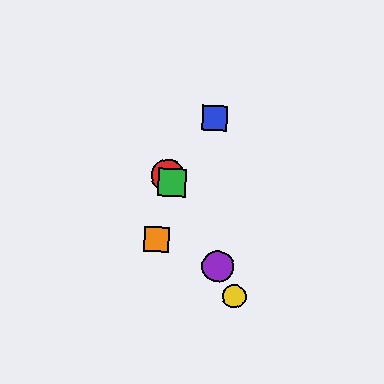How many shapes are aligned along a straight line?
4 shapes (the red circle, the green square, the yellow circle, the purple circle) are aligned along a straight line.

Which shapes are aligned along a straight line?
The red circle, the green square, the yellow circle, the purple circle are aligned along a straight line.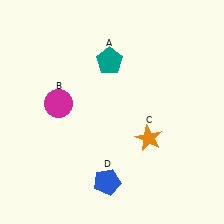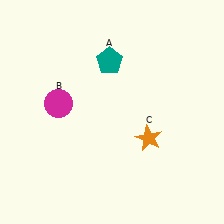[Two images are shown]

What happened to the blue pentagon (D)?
The blue pentagon (D) was removed in Image 2. It was in the bottom-left area of Image 1.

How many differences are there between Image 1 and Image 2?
There is 1 difference between the two images.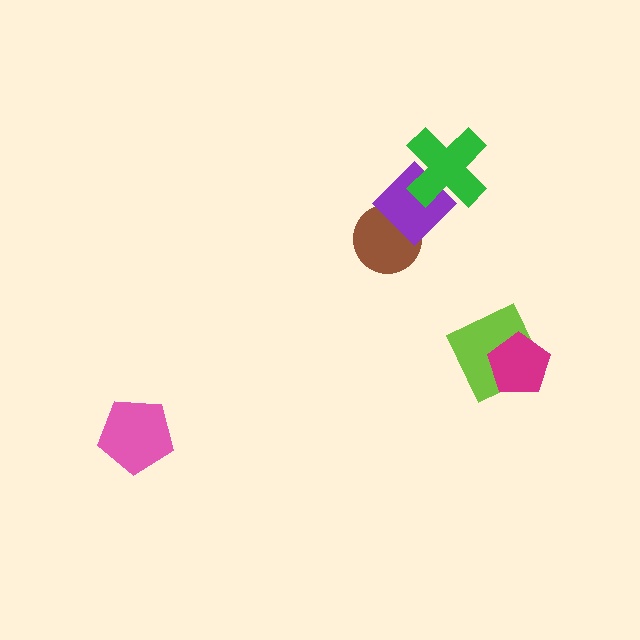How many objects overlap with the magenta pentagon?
1 object overlaps with the magenta pentagon.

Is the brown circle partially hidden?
Yes, it is partially covered by another shape.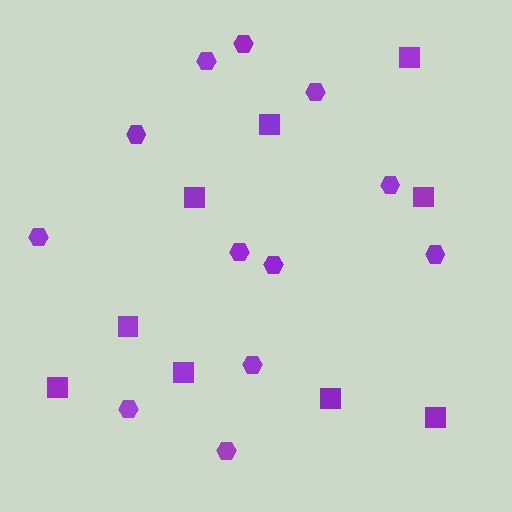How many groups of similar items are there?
There are 2 groups: one group of squares (9) and one group of hexagons (12).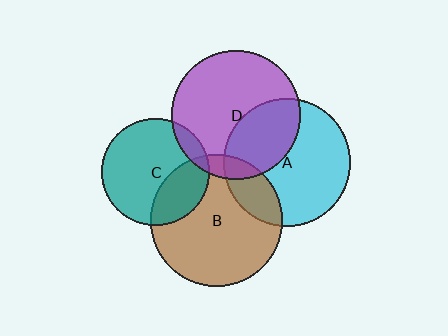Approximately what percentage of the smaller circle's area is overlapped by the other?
Approximately 10%.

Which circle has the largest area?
Circle B (brown).